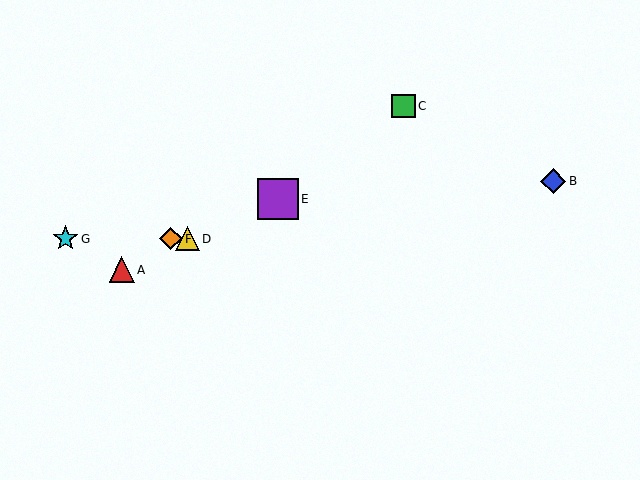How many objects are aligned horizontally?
3 objects (D, F, G) are aligned horizontally.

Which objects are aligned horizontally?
Objects D, F, G are aligned horizontally.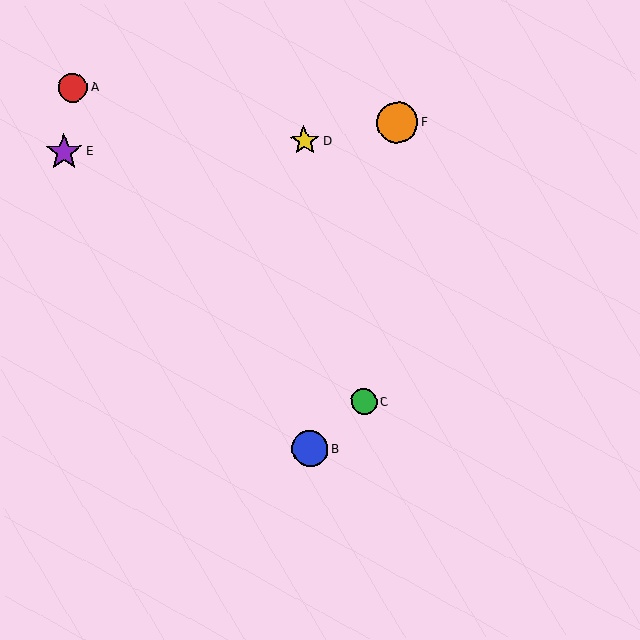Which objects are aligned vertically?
Objects B, D are aligned vertically.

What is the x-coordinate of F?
Object F is at x≈398.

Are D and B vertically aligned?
Yes, both are at x≈304.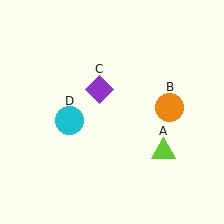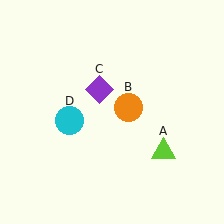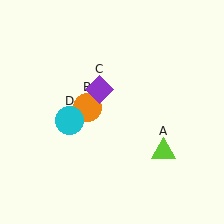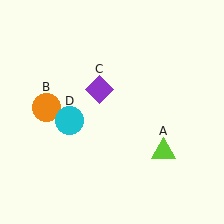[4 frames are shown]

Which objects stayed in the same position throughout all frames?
Lime triangle (object A) and purple diamond (object C) and cyan circle (object D) remained stationary.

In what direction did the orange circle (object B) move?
The orange circle (object B) moved left.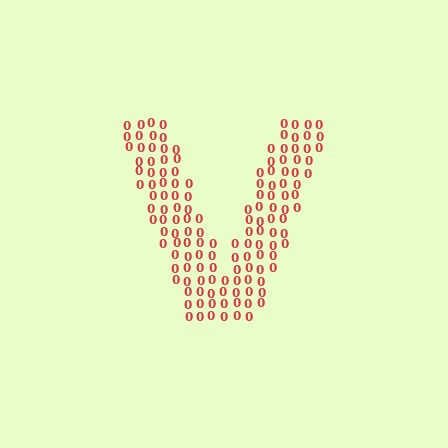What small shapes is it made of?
It is made of small digit 0's.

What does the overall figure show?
The overall figure shows the letter V.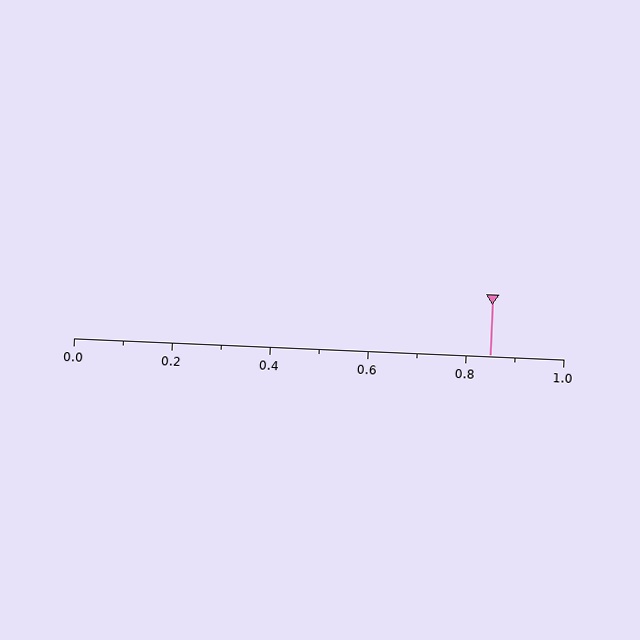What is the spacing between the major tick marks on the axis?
The major ticks are spaced 0.2 apart.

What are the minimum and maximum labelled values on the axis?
The axis runs from 0.0 to 1.0.